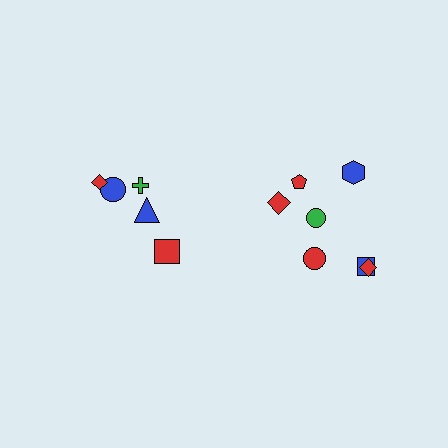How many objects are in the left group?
There are 5 objects.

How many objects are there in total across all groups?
There are 12 objects.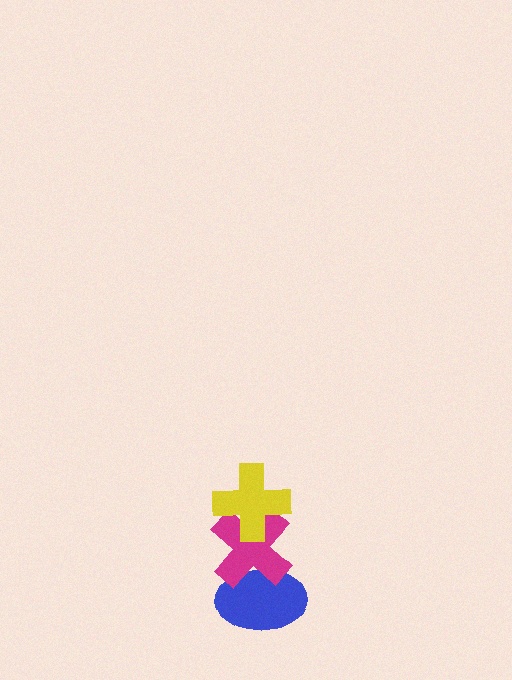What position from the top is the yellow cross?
The yellow cross is 1st from the top.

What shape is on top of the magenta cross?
The yellow cross is on top of the magenta cross.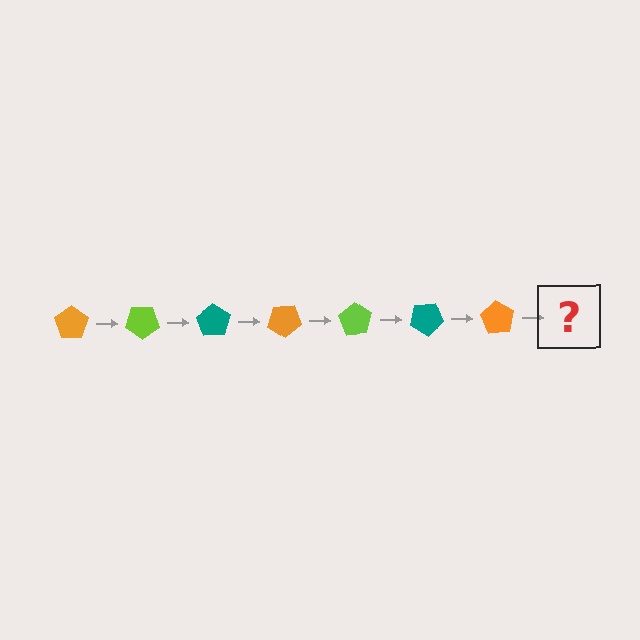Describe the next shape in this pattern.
It should be a lime pentagon, rotated 245 degrees from the start.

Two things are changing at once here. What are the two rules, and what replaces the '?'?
The two rules are that it rotates 35 degrees each step and the color cycles through orange, lime, and teal. The '?' should be a lime pentagon, rotated 245 degrees from the start.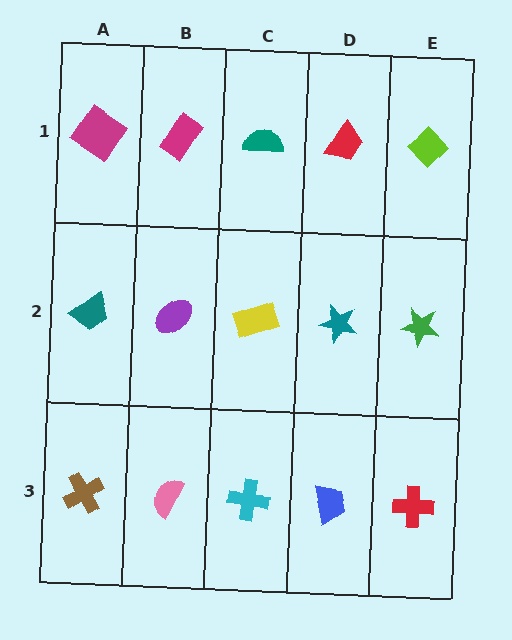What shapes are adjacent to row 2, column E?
A lime diamond (row 1, column E), a red cross (row 3, column E), a teal star (row 2, column D).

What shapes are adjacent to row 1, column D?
A teal star (row 2, column D), a teal semicircle (row 1, column C), a lime diamond (row 1, column E).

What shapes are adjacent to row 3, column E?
A green star (row 2, column E), a blue trapezoid (row 3, column D).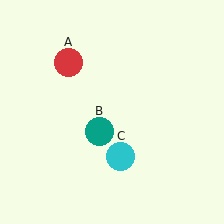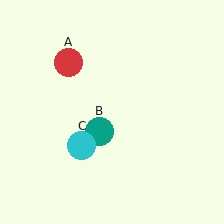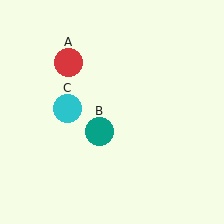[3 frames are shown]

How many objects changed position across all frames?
1 object changed position: cyan circle (object C).